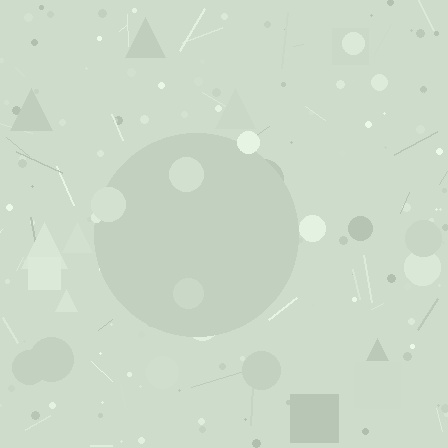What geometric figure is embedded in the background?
A circle is embedded in the background.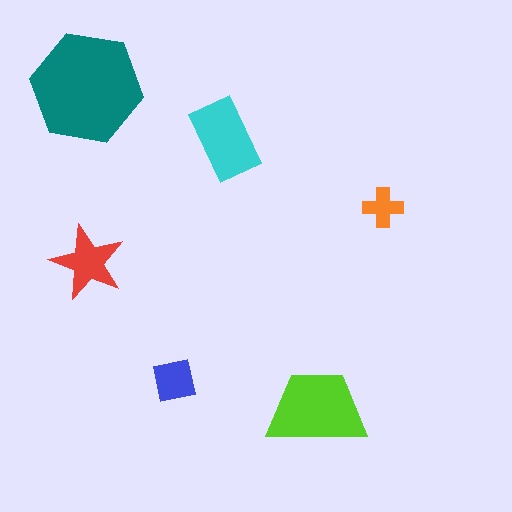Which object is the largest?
The teal hexagon.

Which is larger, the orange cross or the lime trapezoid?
The lime trapezoid.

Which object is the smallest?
The orange cross.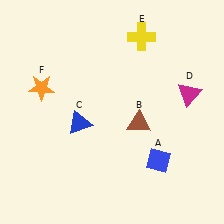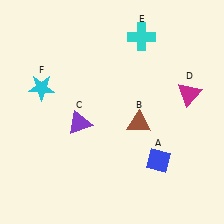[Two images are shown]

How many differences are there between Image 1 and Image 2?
There are 3 differences between the two images.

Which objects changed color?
C changed from blue to purple. E changed from yellow to cyan. F changed from orange to cyan.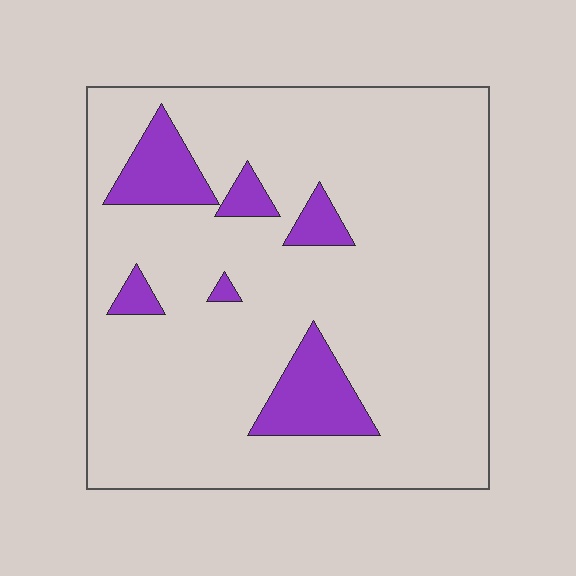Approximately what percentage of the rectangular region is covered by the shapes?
Approximately 15%.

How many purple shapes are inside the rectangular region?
6.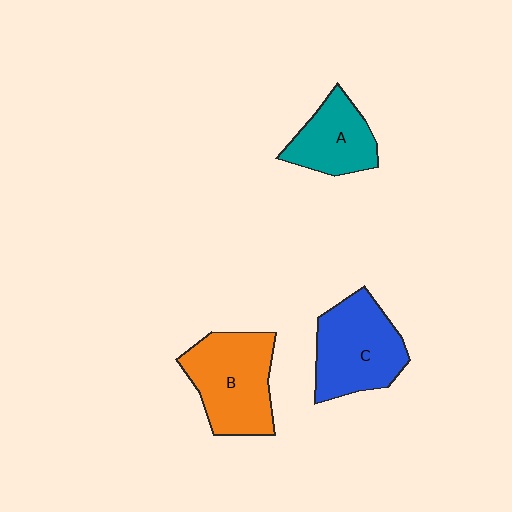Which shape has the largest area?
Shape B (orange).